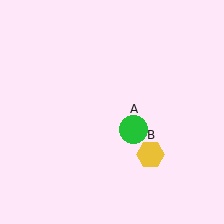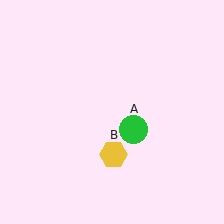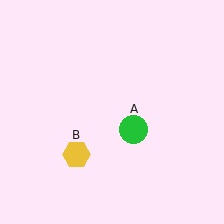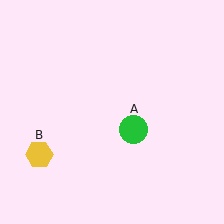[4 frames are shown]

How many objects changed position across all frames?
1 object changed position: yellow hexagon (object B).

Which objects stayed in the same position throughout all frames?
Green circle (object A) remained stationary.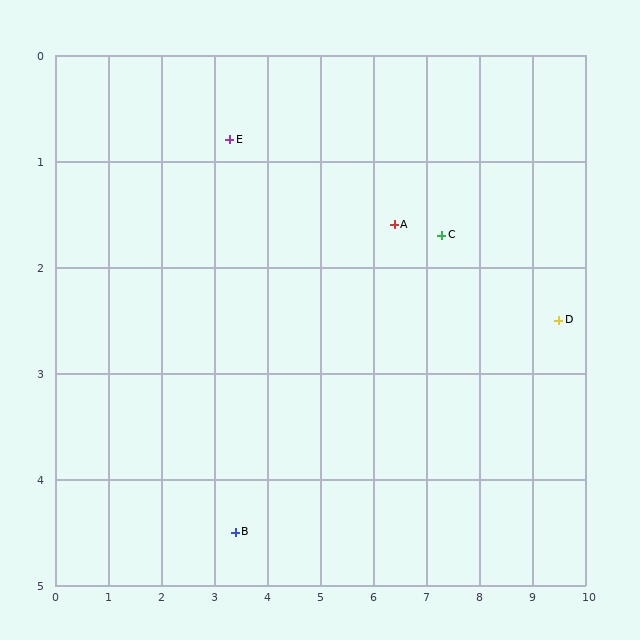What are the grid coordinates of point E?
Point E is at approximately (3.3, 0.8).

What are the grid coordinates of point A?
Point A is at approximately (6.4, 1.6).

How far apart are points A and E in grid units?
Points A and E are about 3.2 grid units apart.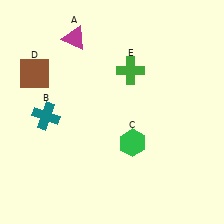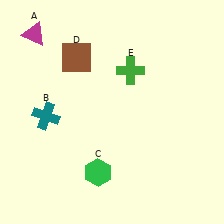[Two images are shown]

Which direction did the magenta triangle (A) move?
The magenta triangle (A) moved left.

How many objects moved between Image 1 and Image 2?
3 objects moved between the two images.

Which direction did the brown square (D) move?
The brown square (D) moved right.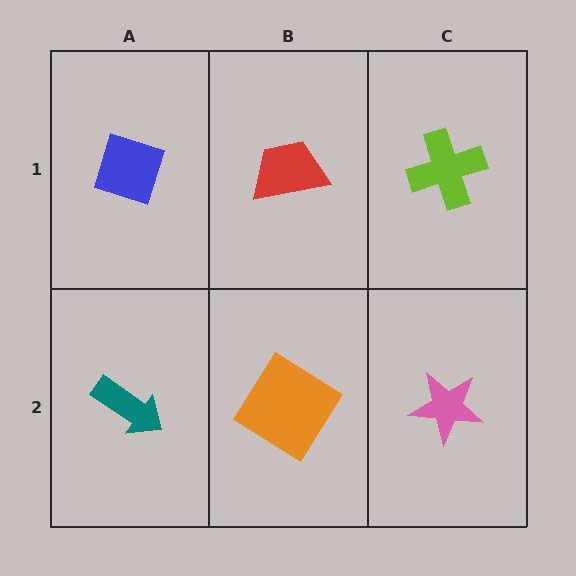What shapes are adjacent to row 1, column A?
A teal arrow (row 2, column A), a red trapezoid (row 1, column B).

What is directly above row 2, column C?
A lime cross.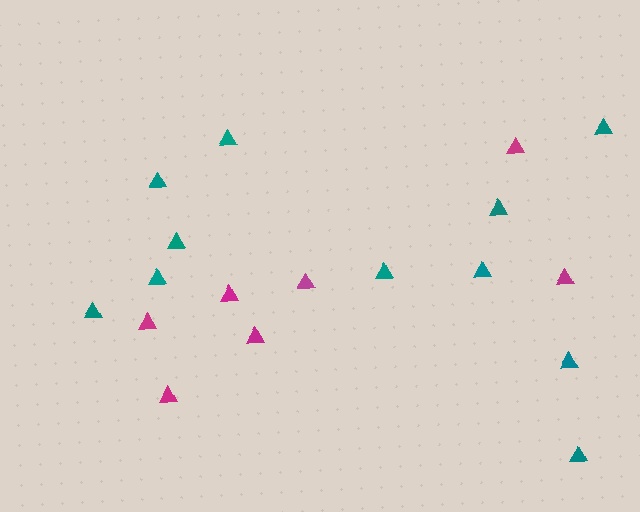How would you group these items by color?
There are 2 groups: one group of magenta triangles (7) and one group of teal triangles (11).